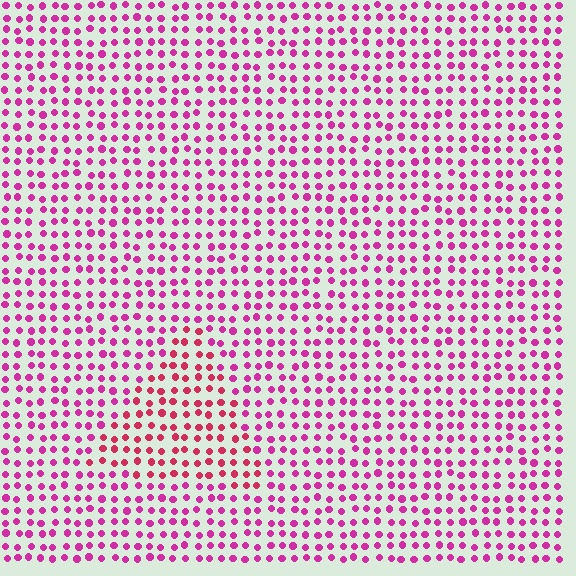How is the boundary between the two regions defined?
The boundary is defined purely by a slight shift in hue (about 26 degrees). Spacing, size, and orientation are identical on both sides.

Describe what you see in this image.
The image is filled with small magenta elements in a uniform arrangement. A triangle-shaped region is visible where the elements are tinted to a slightly different hue, forming a subtle color boundary.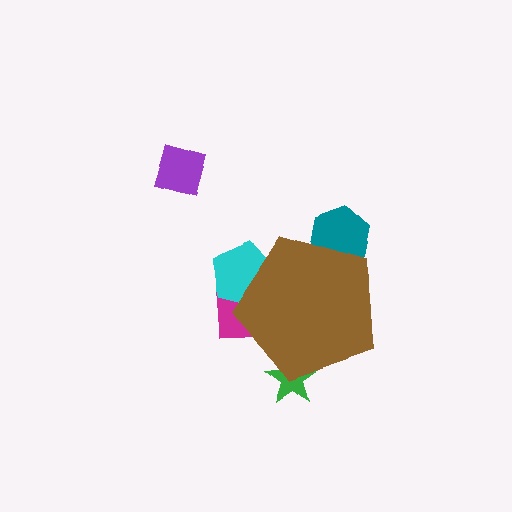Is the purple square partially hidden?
No, the purple square is fully visible.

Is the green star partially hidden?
Yes, the green star is partially hidden behind the brown pentagon.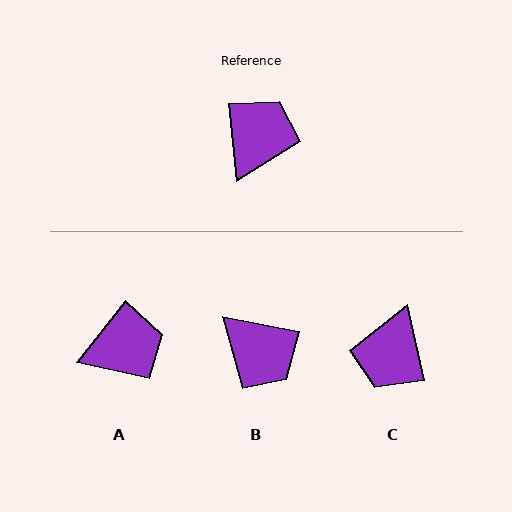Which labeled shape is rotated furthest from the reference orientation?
C, about 174 degrees away.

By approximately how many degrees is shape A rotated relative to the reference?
Approximately 44 degrees clockwise.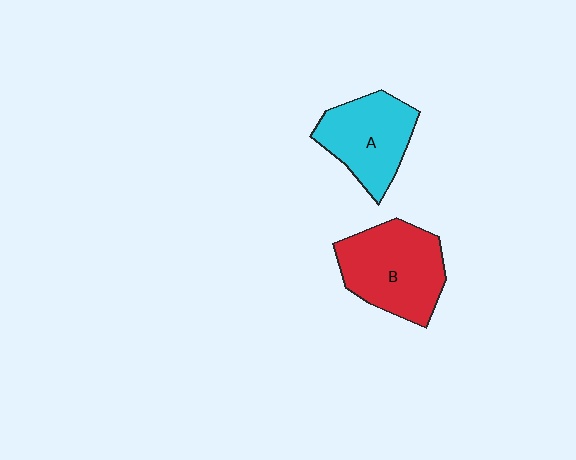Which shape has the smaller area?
Shape A (cyan).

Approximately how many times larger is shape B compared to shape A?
Approximately 1.2 times.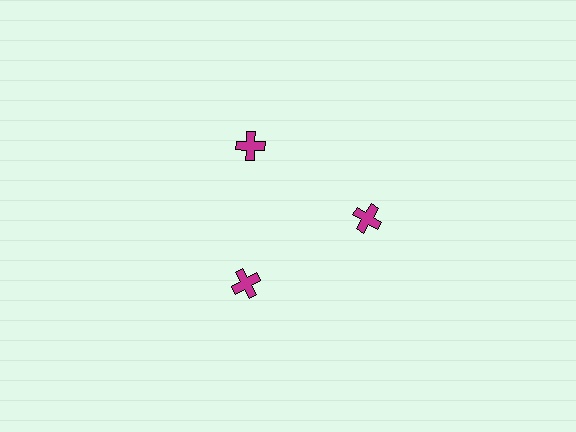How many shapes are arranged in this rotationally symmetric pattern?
There are 3 shapes, arranged in 3 groups of 1.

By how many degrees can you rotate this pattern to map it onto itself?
The pattern maps onto itself every 120 degrees of rotation.